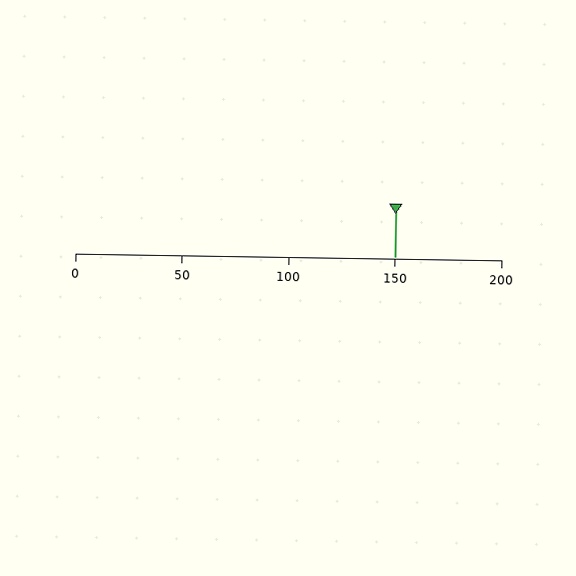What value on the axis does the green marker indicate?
The marker indicates approximately 150.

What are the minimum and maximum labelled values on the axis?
The axis runs from 0 to 200.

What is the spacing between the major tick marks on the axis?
The major ticks are spaced 50 apart.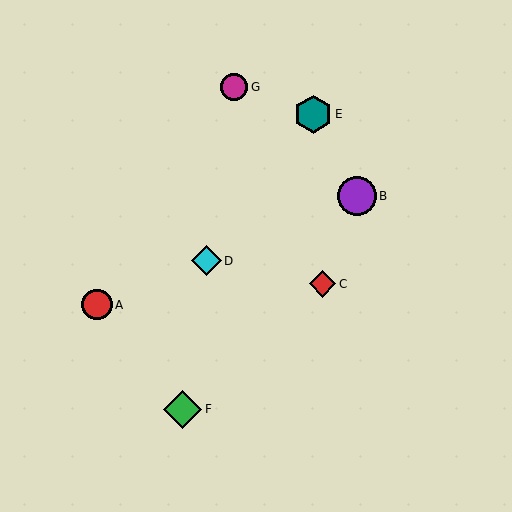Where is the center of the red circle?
The center of the red circle is at (97, 305).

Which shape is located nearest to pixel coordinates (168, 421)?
The green diamond (labeled F) at (182, 409) is nearest to that location.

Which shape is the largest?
The purple circle (labeled B) is the largest.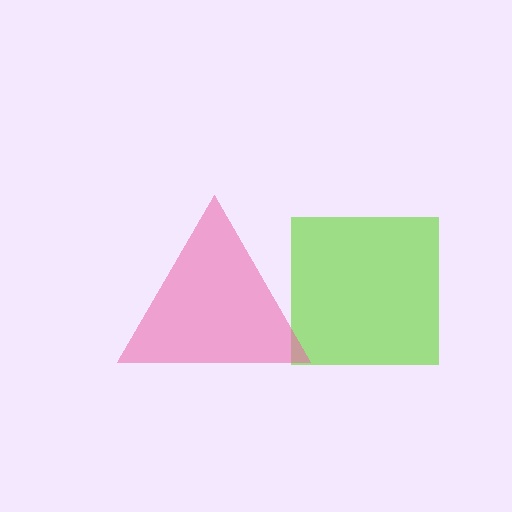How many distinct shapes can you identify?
There are 2 distinct shapes: a lime square, a pink triangle.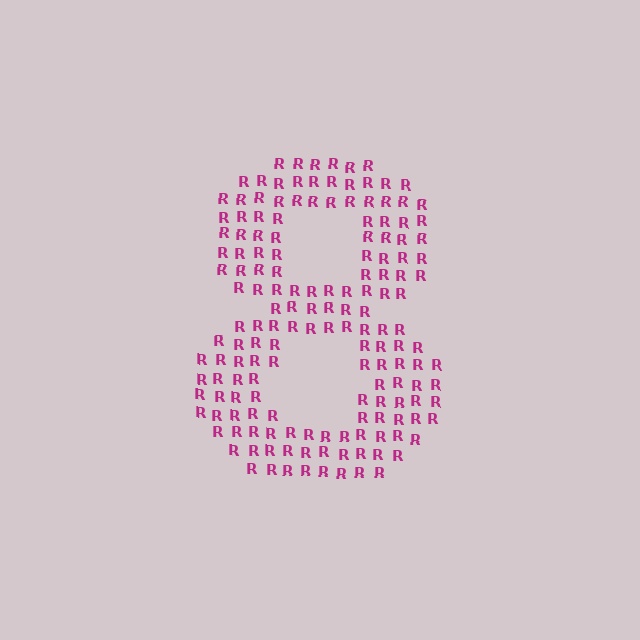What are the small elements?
The small elements are letter R's.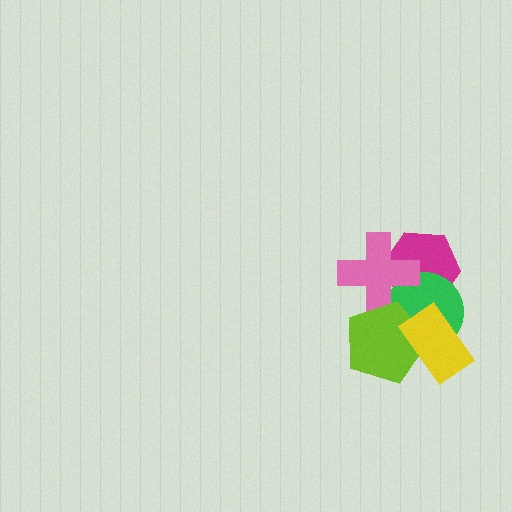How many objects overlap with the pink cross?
3 objects overlap with the pink cross.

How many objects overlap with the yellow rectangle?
2 objects overlap with the yellow rectangle.